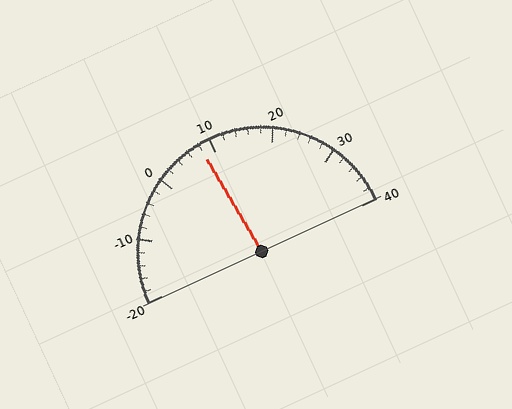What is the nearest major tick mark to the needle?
The nearest major tick mark is 10.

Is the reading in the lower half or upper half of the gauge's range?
The reading is in the lower half of the range (-20 to 40).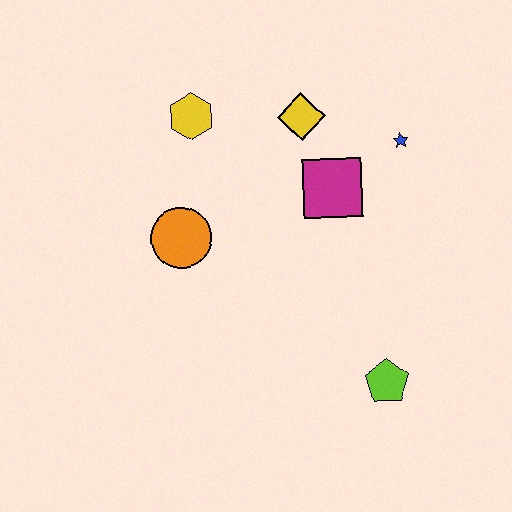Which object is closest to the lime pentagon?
The magenta square is closest to the lime pentagon.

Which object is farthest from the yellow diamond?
The lime pentagon is farthest from the yellow diamond.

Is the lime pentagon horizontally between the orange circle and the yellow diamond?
No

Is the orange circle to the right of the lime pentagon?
No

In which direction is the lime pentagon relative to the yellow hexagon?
The lime pentagon is below the yellow hexagon.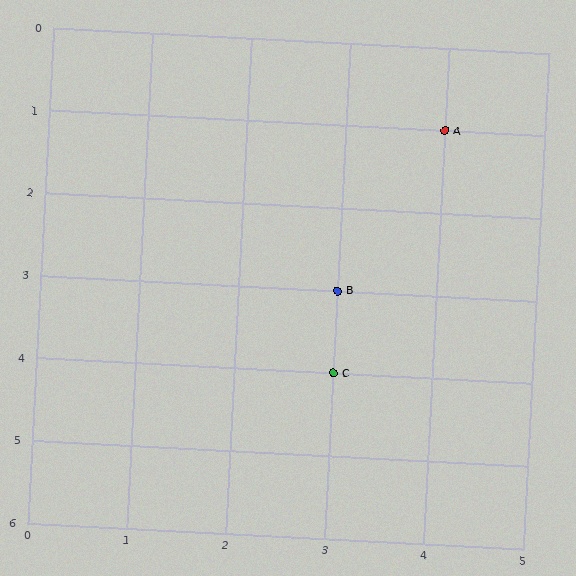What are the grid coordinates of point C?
Point C is at grid coordinates (3, 4).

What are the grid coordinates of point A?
Point A is at grid coordinates (4, 1).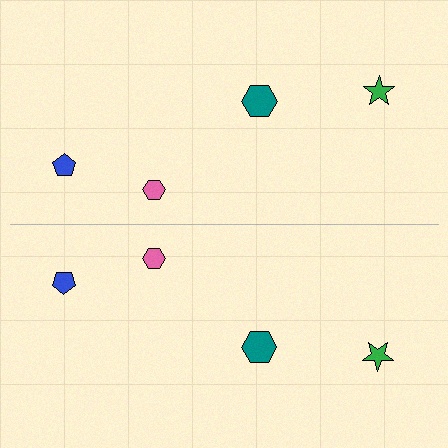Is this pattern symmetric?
Yes, this pattern has bilateral (reflection) symmetry.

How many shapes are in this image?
There are 8 shapes in this image.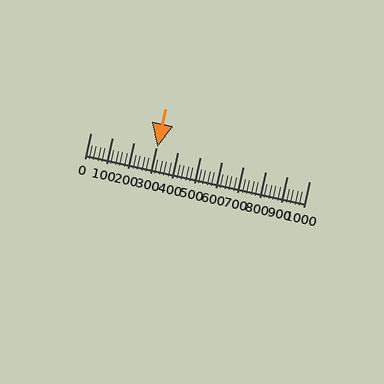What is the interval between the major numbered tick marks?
The major tick marks are spaced 100 units apart.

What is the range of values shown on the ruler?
The ruler shows values from 0 to 1000.